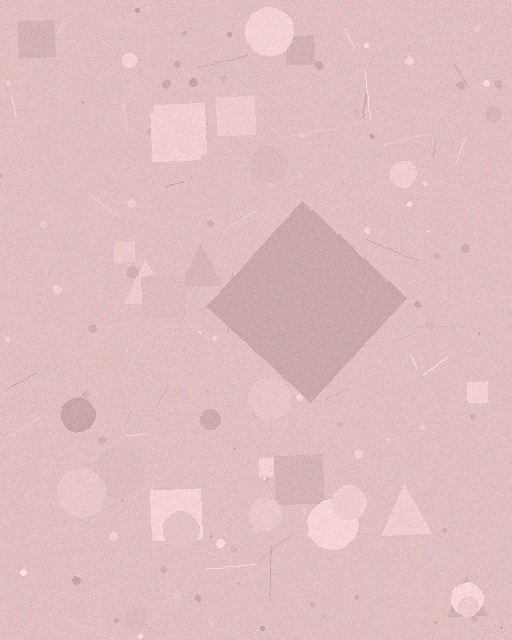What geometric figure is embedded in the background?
A diamond is embedded in the background.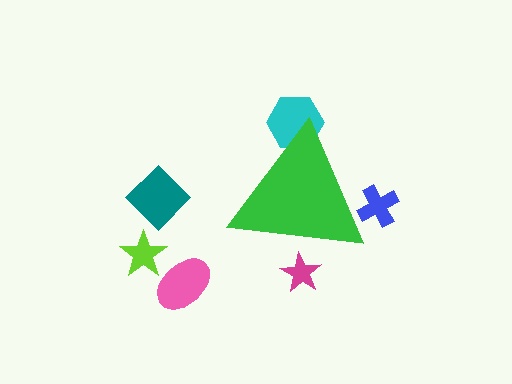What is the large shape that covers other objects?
A green triangle.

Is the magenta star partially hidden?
Yes, the magenta star is partially hidden behind the green triangle.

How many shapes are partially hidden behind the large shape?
3 shapes are partially hidden.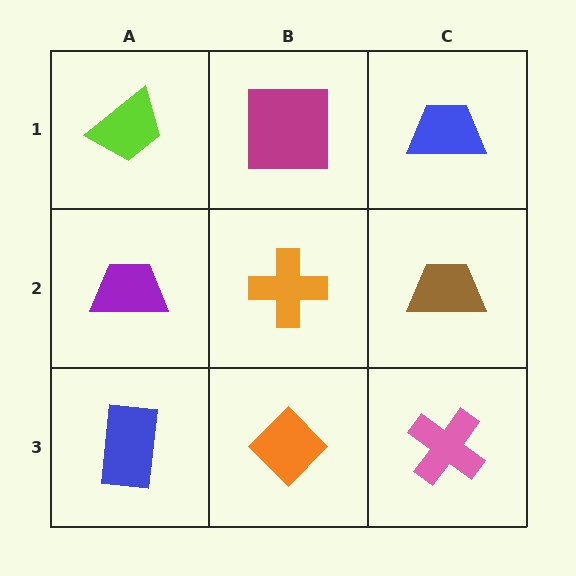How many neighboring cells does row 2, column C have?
3.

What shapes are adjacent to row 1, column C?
A brown trapezoid (row 2, column C), a magenta square (row 1, column B).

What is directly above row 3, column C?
A brown trapezoid.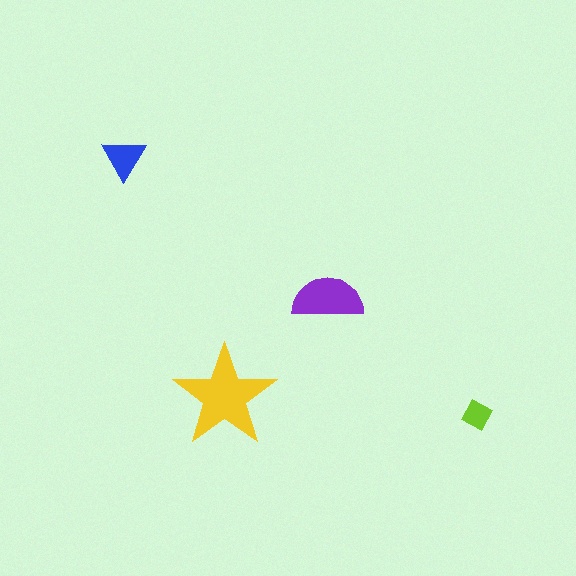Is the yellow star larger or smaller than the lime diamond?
Larger.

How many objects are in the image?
There are 4 objects in the image.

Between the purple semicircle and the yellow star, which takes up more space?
The yellow star.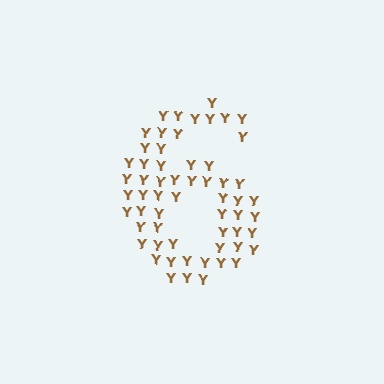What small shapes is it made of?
It is made of small letter Y's.